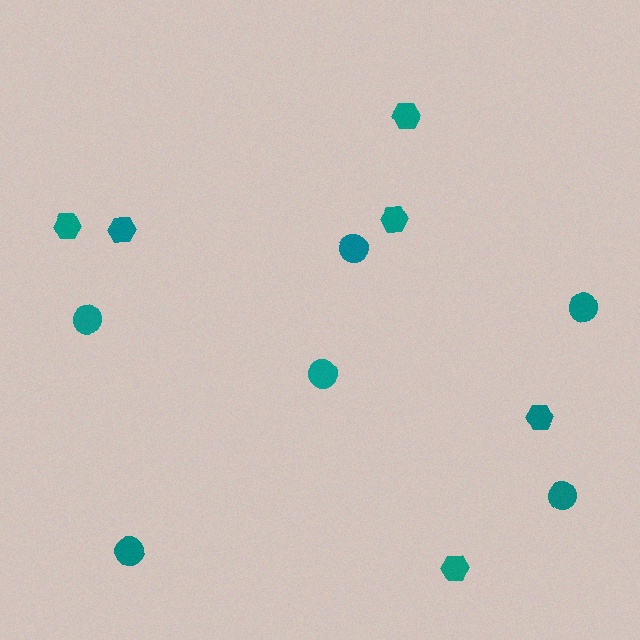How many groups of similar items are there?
There are 2 groups: one group of hexagons (6) and one group of circles (6).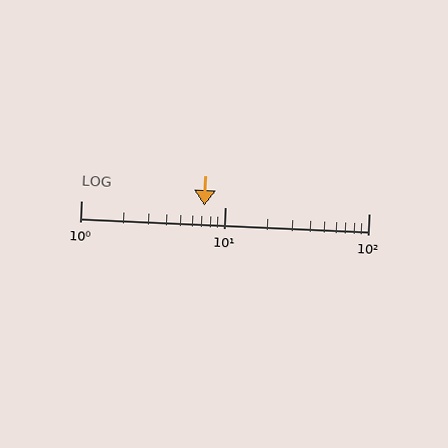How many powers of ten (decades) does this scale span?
The scale spans 2 decades, from 1 to 100.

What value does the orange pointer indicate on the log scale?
The pointer indicates approximately 7.2.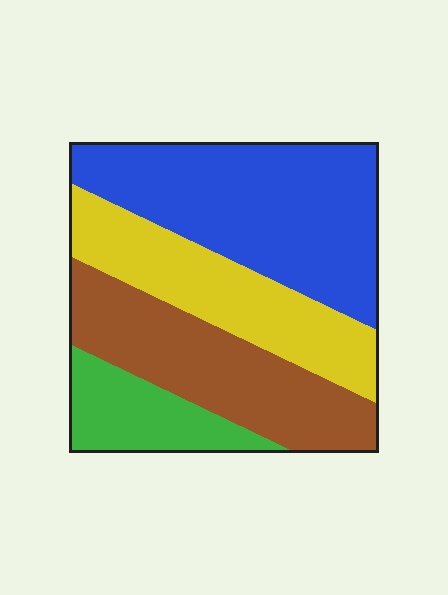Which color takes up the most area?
Blue, at roughly 35%.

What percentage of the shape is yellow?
Yellow covers roughly 25% of the shape.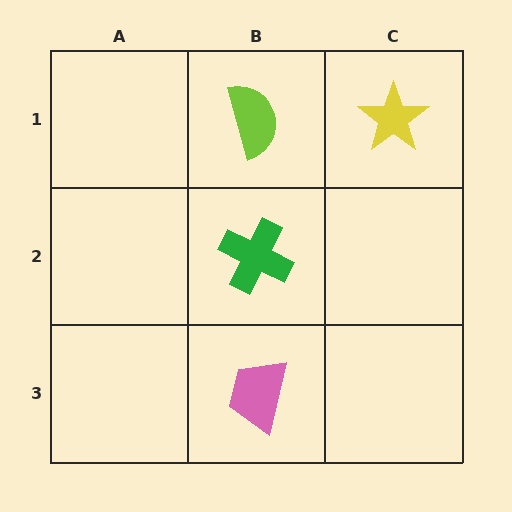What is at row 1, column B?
A lime semicircle.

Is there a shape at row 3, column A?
No, that cell is empty.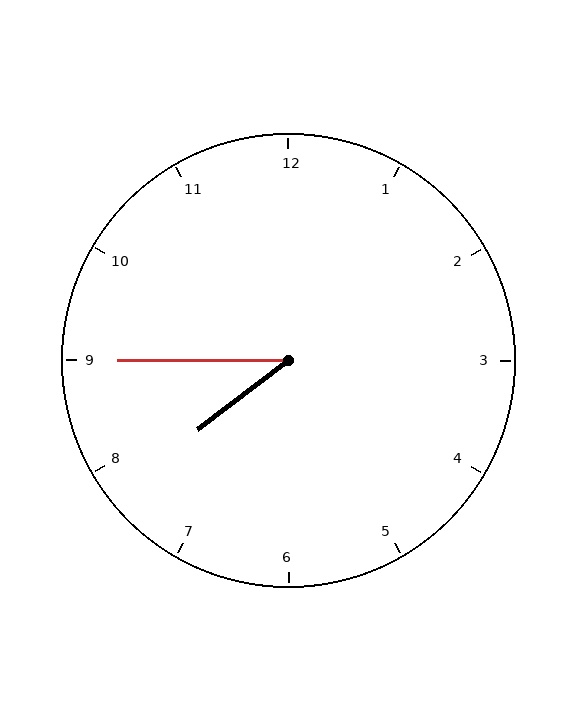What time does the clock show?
7:45.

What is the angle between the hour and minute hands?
Approximately 38 degrees.